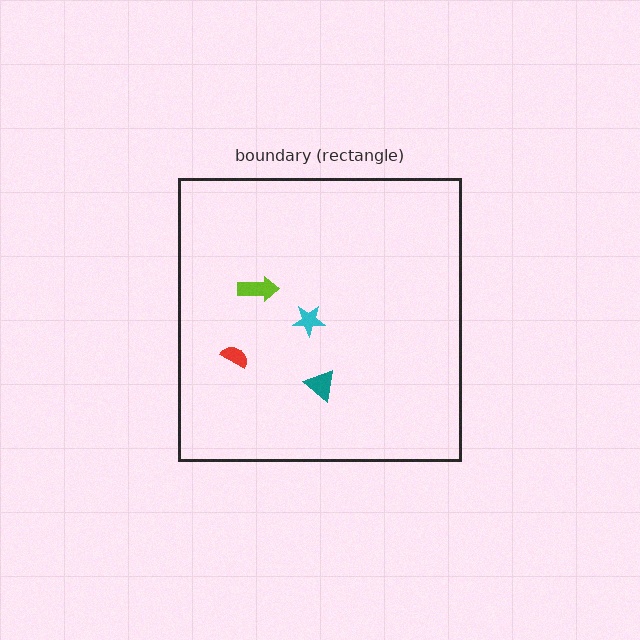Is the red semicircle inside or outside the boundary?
Inside.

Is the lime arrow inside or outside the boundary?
Inside.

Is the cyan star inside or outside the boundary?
Inside.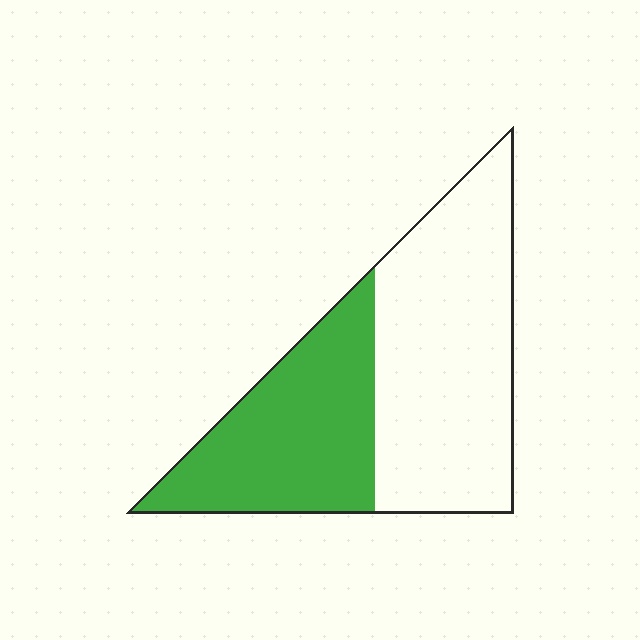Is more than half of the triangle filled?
No.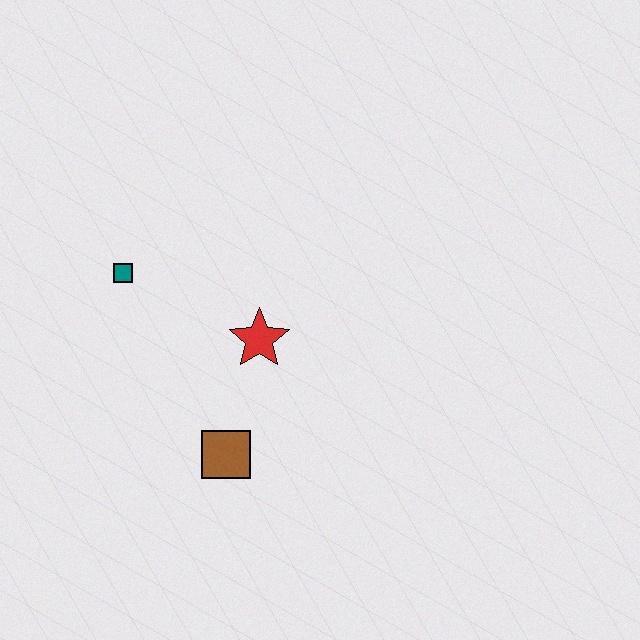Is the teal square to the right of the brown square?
No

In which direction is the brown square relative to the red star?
The brown square is below the red star.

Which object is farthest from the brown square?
The teal square is farthest from the brown square.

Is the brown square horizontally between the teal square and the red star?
Yes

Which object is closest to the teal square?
The red star is closest to the teal square.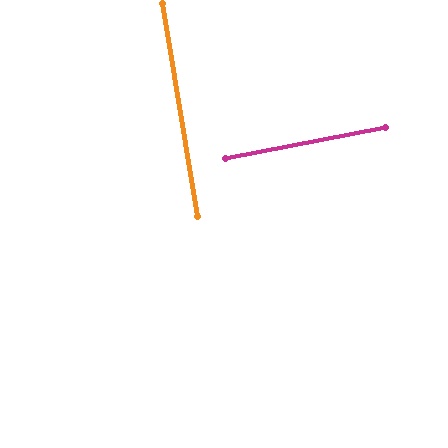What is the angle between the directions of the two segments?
Approximately 88 degrees.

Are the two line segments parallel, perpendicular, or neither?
Perpendicular — they meet at approximately 88°.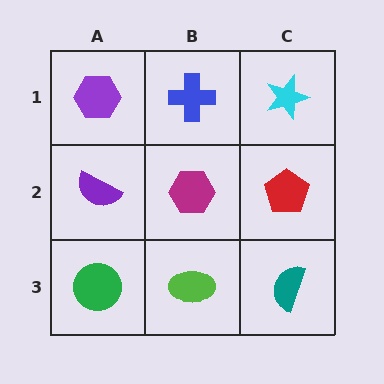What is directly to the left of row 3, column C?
A lime ellipse.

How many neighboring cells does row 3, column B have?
3.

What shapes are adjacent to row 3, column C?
A red pentagon (row 2, column C), a lime ellipse (row 3, column B).